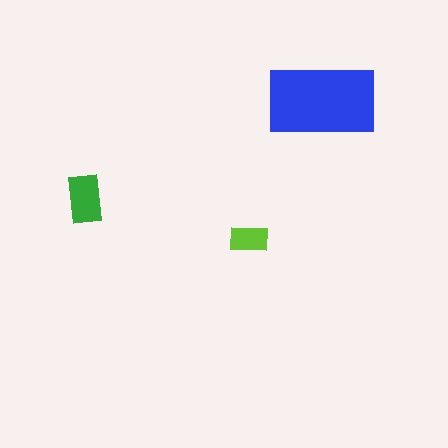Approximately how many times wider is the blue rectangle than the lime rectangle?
About 3 times wider.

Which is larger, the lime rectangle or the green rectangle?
The green one.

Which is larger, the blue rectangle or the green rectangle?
The blue one.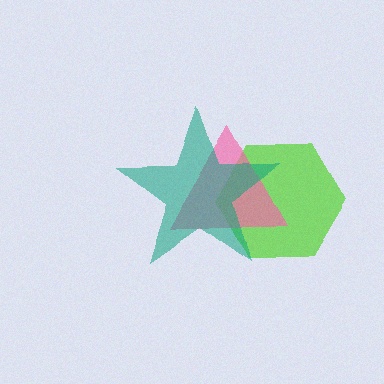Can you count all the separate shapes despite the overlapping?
Yes, there are 3 separate shapes.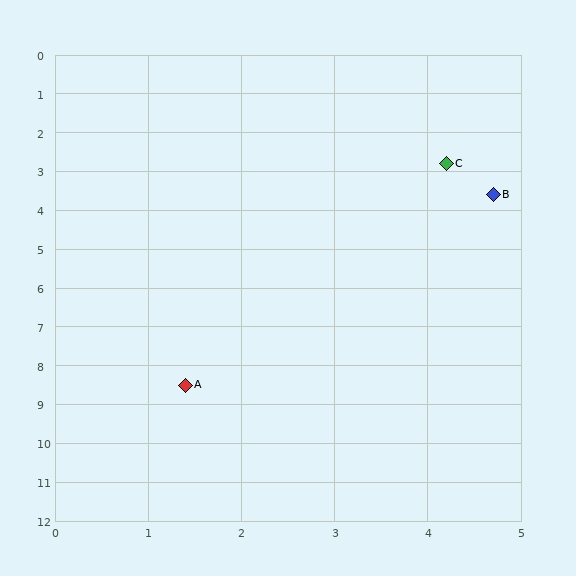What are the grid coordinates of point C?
Point C is at approximately (4.2, 2.8).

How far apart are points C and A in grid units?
Points C and A are about 6.4 grid units apart.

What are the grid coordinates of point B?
Point B is at approximately (4.7, 3.6).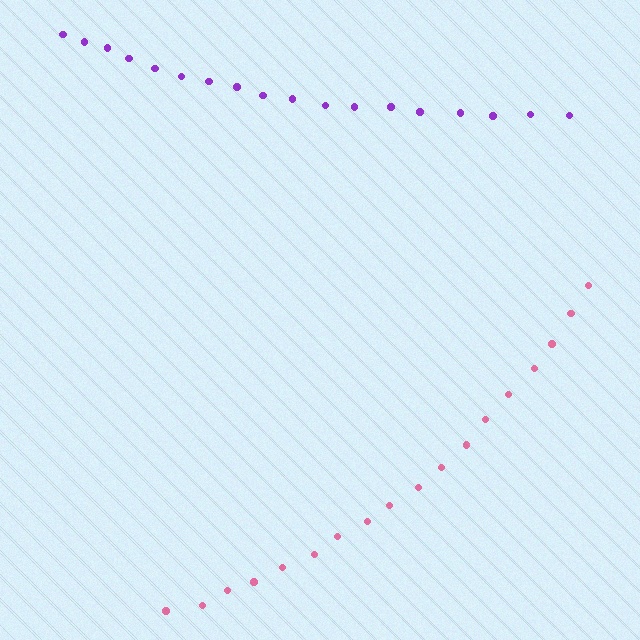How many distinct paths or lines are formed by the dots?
There are 2 distinct paths.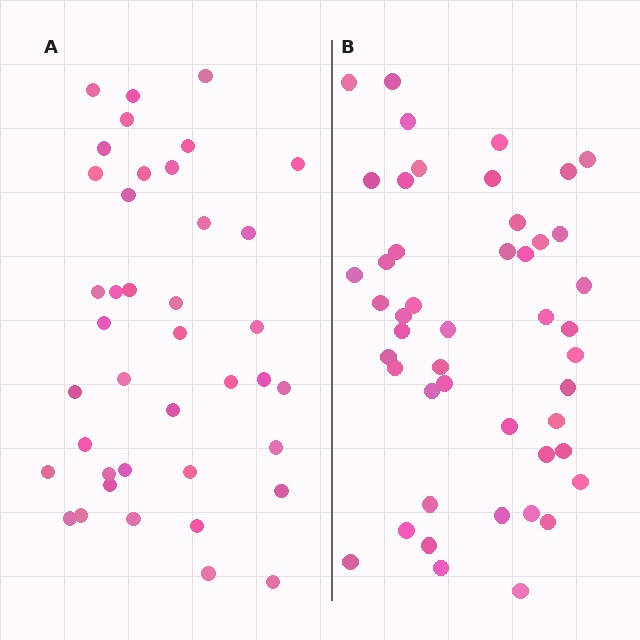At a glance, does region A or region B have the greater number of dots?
Region B (the right region) has more dots.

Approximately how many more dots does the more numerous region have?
Region B has roughly 8 or so more dots than region A.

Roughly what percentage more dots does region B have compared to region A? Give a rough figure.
About 20% more.